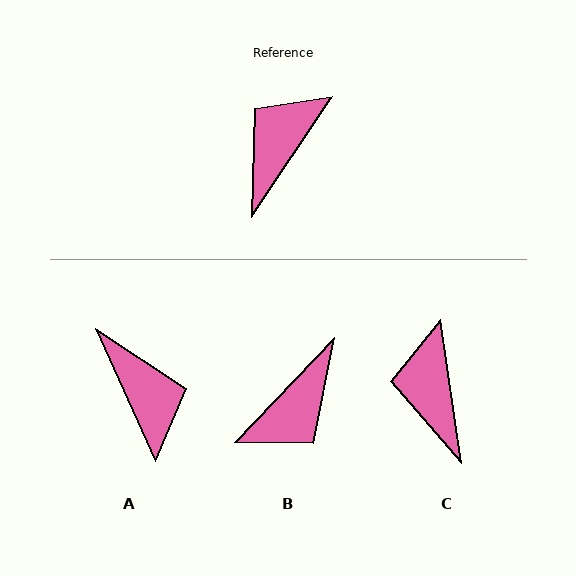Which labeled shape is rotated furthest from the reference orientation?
B, about 170 degrees away.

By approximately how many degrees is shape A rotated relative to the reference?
Approximately 122 degrees clockwise.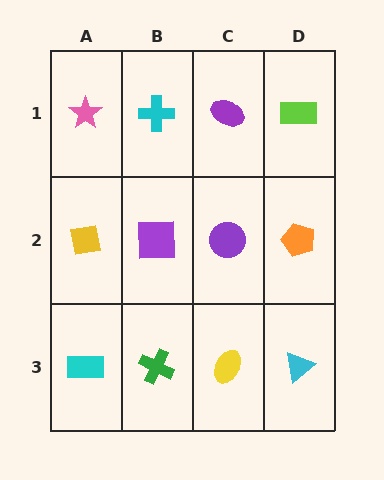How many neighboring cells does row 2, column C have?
4.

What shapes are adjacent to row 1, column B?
A purple square (row 2, column B), a pink star (row 1, column A), a purple ellipse (row 1, column C).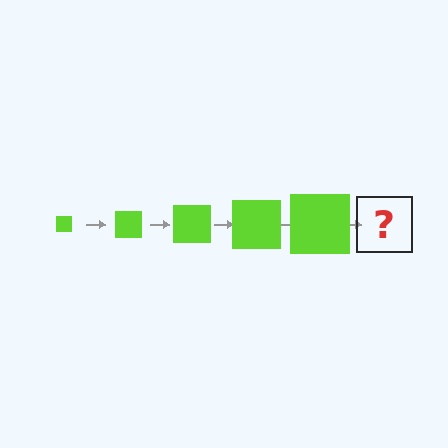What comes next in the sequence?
The next element should be a lime square, larger than the previous one.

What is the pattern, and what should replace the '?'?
The pattern is that the square gets progressively larger each step. The '?' should be a lime square, larger than the previous one.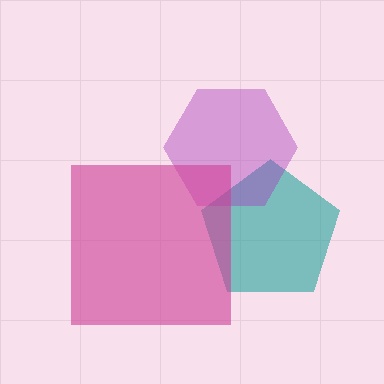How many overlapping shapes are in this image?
There are 3 overlapping shapes in the image.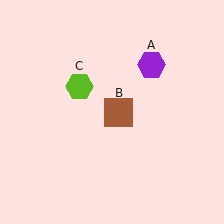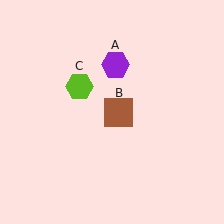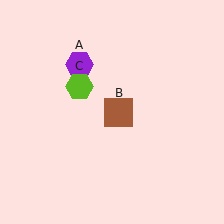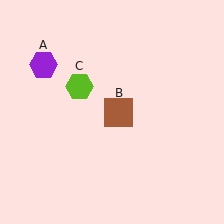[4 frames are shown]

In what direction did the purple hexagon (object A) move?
The purple hexagon (object A) moved left.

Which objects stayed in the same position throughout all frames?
Brown square (object B) and lime hexagon (object C) remained stationary.